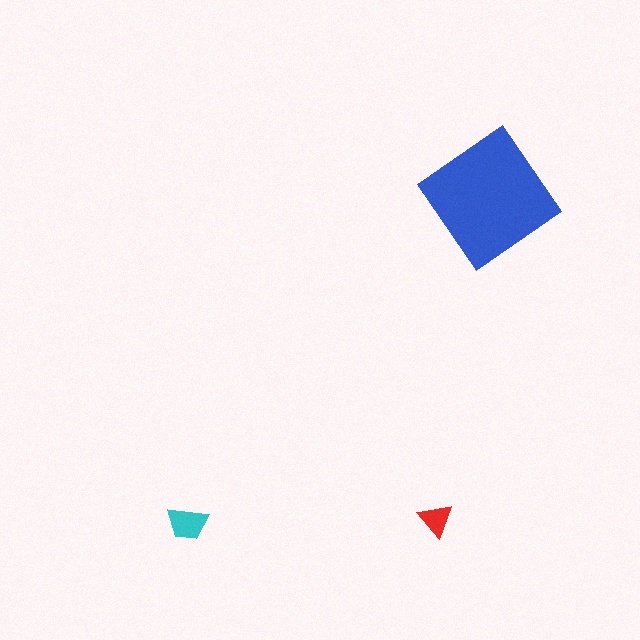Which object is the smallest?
The red triangle.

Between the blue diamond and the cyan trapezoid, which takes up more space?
The blue diamond.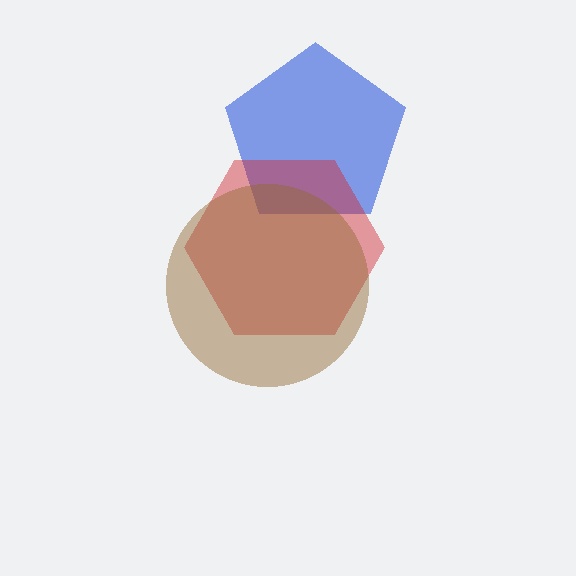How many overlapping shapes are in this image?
There are 3 overlapping shapes in the image.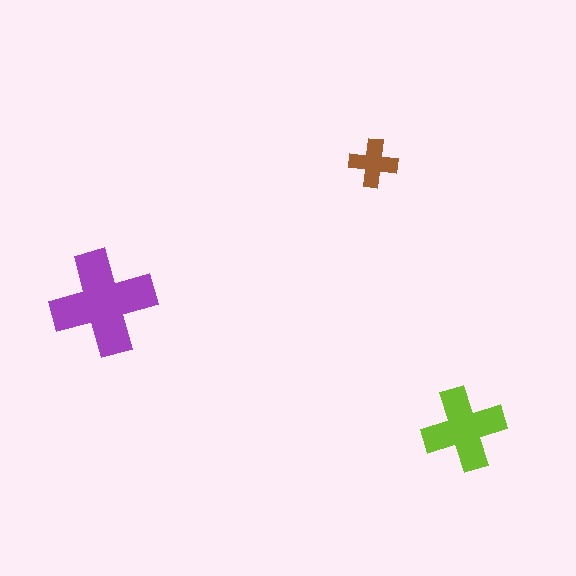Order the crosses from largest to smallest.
the purple one, the lime one, the brown one.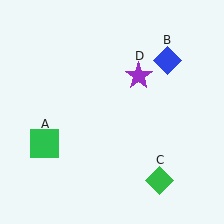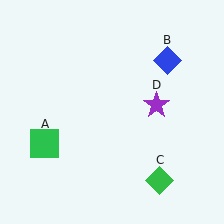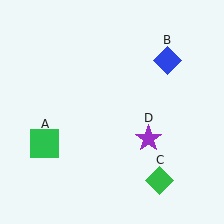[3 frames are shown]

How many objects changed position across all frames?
1 object changed position: purple star (object D).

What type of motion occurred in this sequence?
The purple star (object D) rotated clockwise around the center of the scene.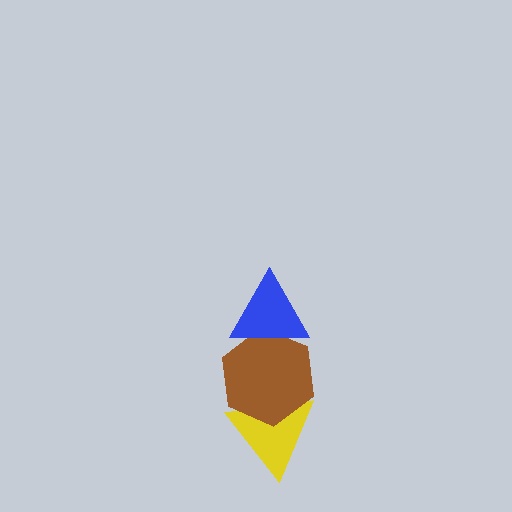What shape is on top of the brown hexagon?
The blue triangle is on top of the brown hexagon.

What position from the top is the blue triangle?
The blue triangle is 1st from the top.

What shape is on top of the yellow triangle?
The brown hexagon is on top of the yellow triangle.